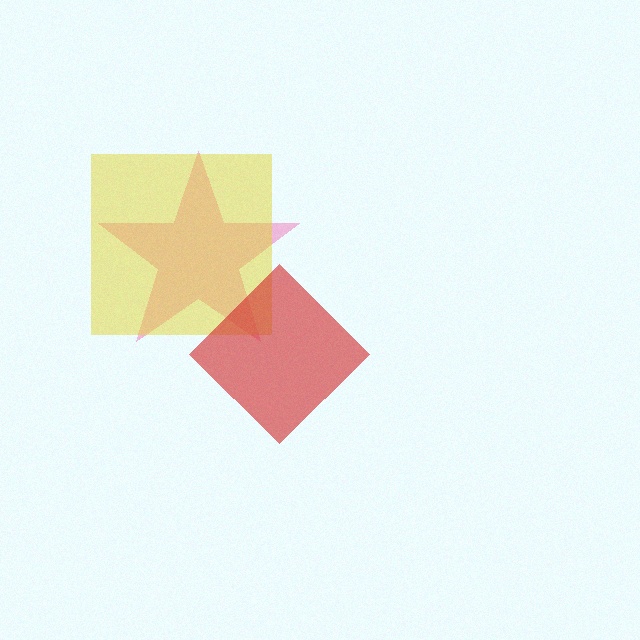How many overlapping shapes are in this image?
There are 3 overlapping shapes in the image.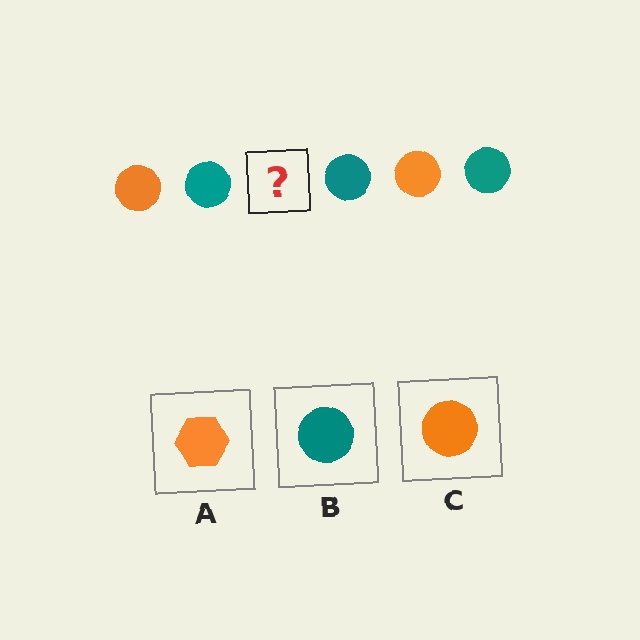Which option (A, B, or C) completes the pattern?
C.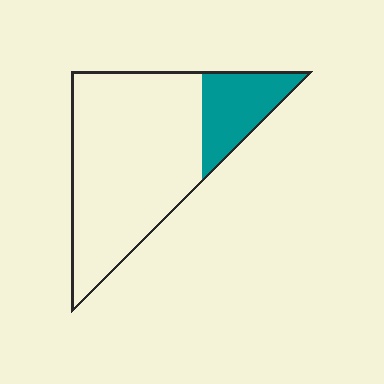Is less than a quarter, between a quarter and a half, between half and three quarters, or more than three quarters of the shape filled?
Less than a quarter.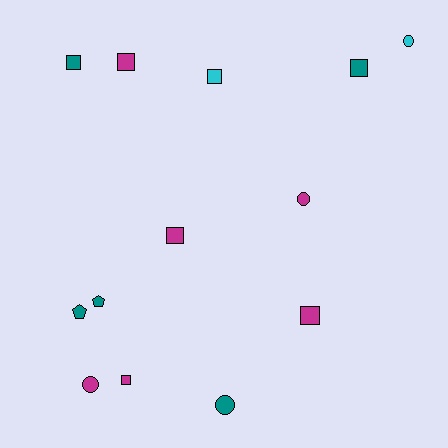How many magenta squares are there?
There are 4 magenta squares.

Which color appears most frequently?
Magenta, with 6 objects.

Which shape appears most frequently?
Square, with 7 objects.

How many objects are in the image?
There are 13 objects.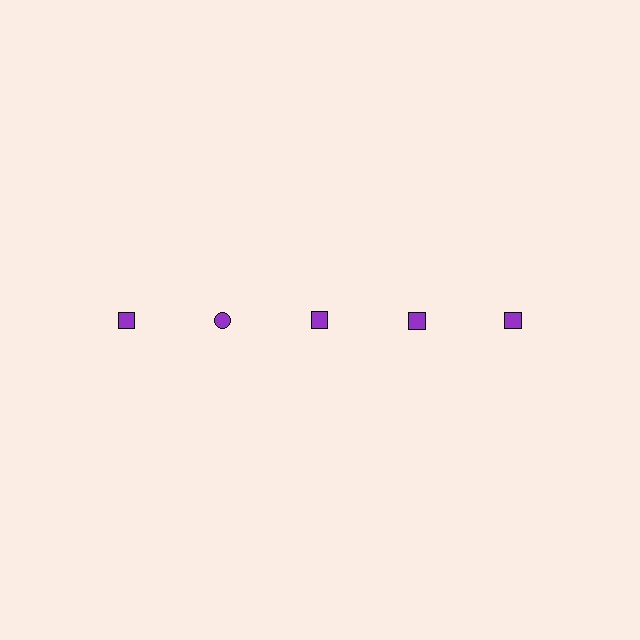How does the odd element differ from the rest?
It has a different shape: circle instead of square.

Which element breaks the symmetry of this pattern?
The purple circle in the top row, second from left column breaks the symmetry. All other shapes are purple squares.